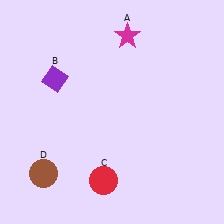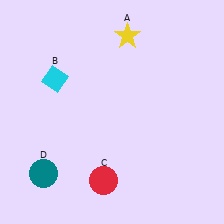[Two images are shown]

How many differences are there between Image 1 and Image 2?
There are 3 differences between the two images.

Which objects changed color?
A changed from magenta to yellow. B changed from purple to cyan. D changed from brown to teal.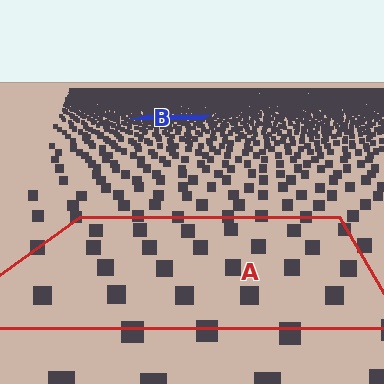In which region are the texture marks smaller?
The texture marks are smaller in region B, because it is farther away.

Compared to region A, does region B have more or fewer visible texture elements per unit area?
Region B has more texture elements per unit area — they are packed more densely because it is farther away.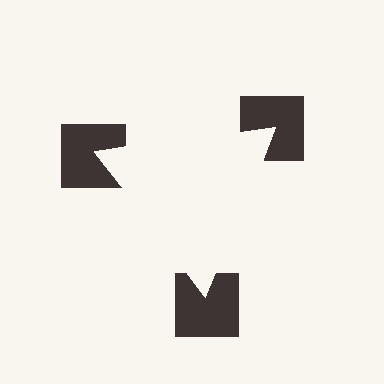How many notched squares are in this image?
There are 3 — one at each vertex of the illusory triangle.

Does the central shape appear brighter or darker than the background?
It typically appears slightly brighter than the background, even though no actual brightness change is drawn.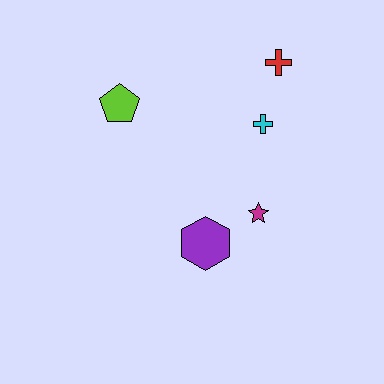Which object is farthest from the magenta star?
The lime pentagon is farthest from the magenta star.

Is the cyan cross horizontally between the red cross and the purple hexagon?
Yes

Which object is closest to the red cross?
The cyan cross is closest to the red cross.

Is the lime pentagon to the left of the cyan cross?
Yes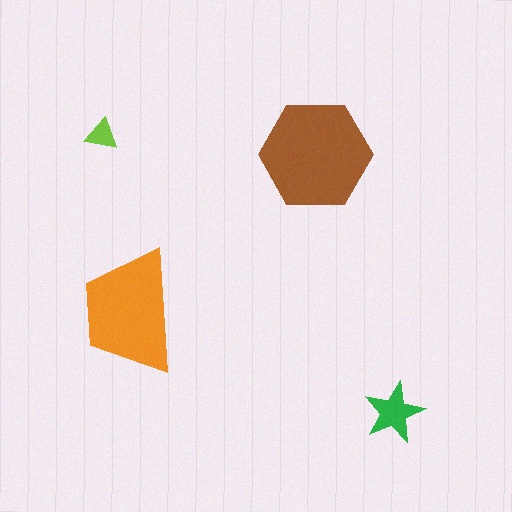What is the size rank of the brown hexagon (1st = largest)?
1st.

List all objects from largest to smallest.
The brown hexagon, the orange trapezoid, the green star, the lime triangle.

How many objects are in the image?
There are 4 objects in the image.